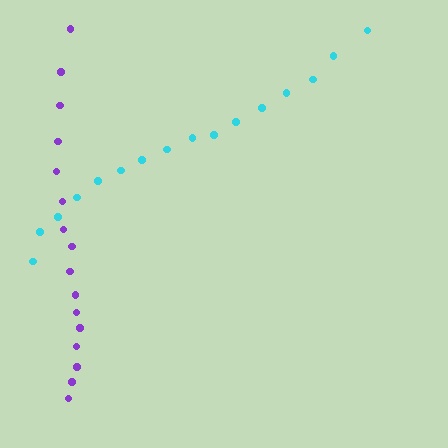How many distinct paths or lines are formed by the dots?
There are 2 distinct paths.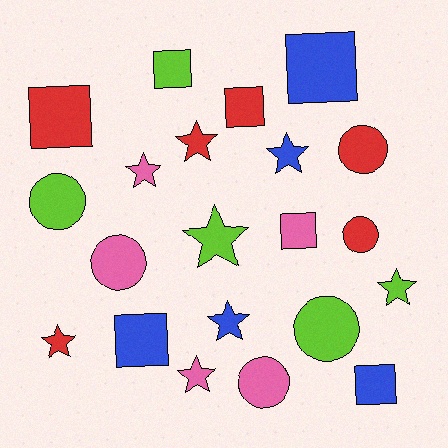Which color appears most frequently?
Red, with 6 objects.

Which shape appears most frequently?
Star, with 8 objects.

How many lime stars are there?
There are 2 lime stars.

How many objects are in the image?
There are 21 objects.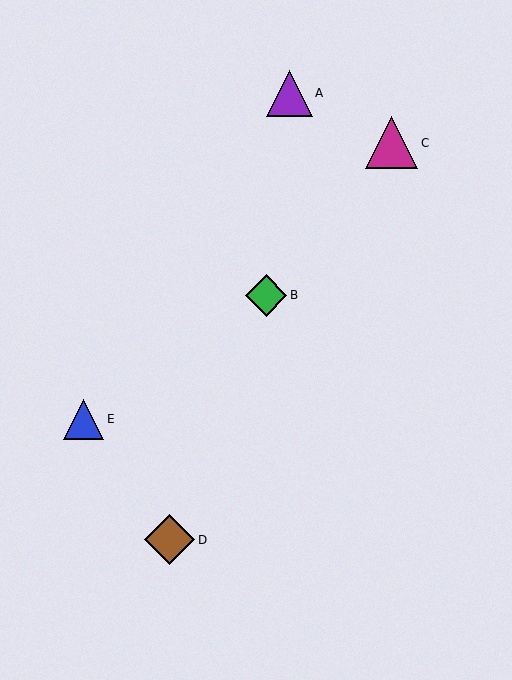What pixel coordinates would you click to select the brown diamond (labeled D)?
Click at (170, 540) to select the brown diamond D.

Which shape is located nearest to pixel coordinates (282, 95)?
The purple triangle (labeled A) at (289, 93) is nearest to that location.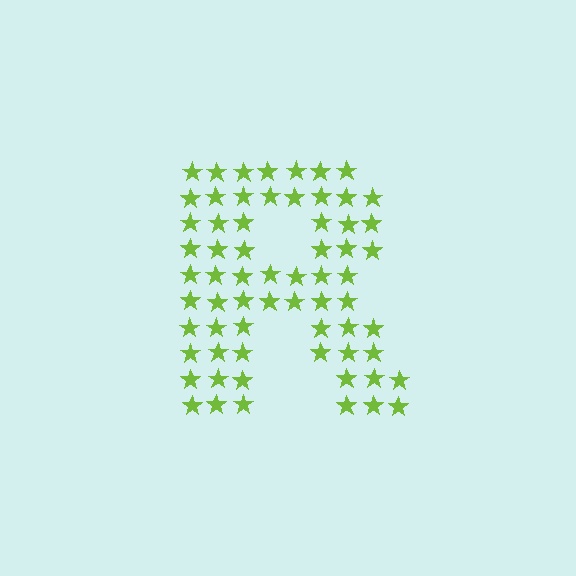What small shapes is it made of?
It is made of small stars.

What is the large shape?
The large shape is the letter R.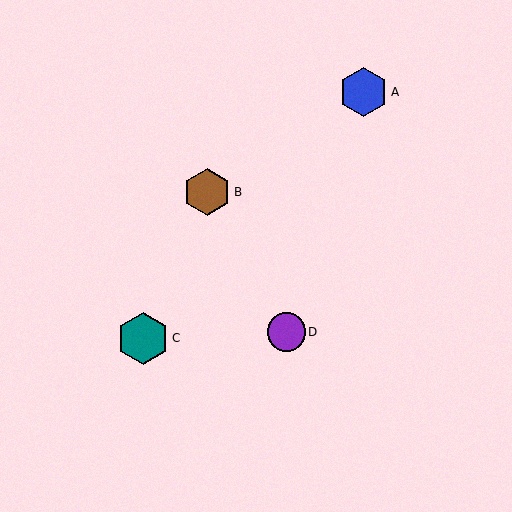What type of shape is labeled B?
Shape B is a brown hexagon.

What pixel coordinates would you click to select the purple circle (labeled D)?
Click at (286, 332) to select the purple circle D.